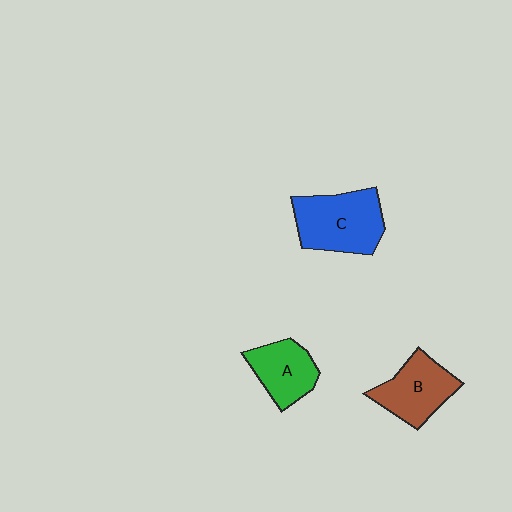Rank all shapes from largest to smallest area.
From largest to smallest: C (blue), B (brown), A (green).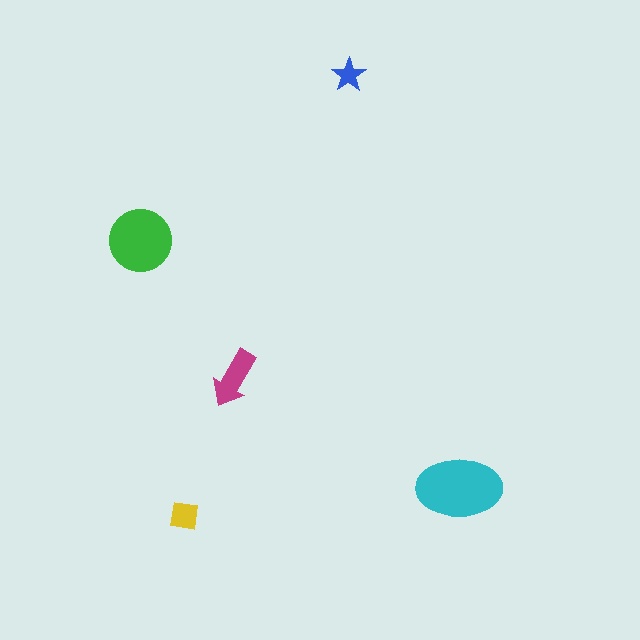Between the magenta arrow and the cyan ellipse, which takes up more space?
The cyan ellipse.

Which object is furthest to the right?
The cyan ellipse is rightmost.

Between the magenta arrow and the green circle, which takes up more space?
The green circle.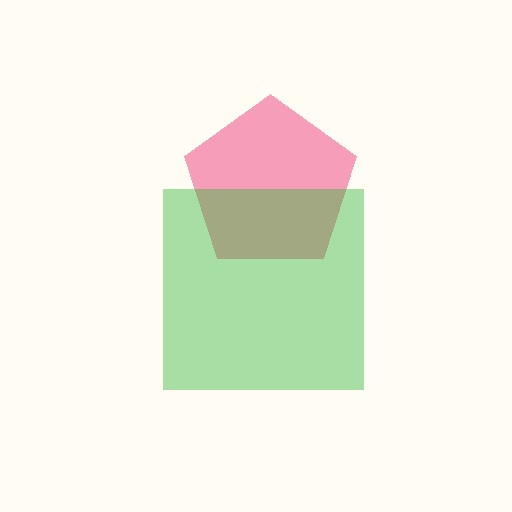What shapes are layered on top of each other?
The layered shapes are: a pink pentagon, a green square.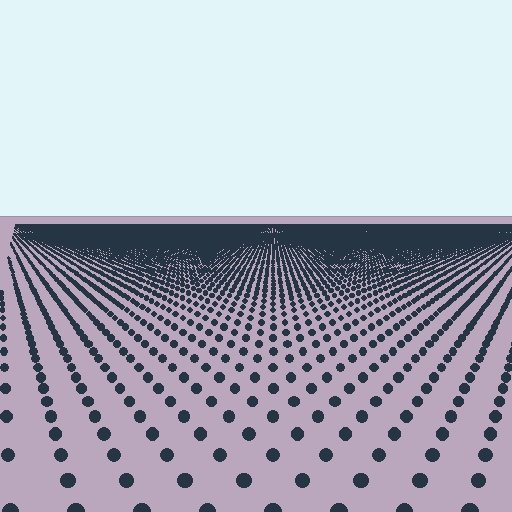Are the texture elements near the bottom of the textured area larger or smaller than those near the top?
Larger. Near the bottom, elements are closer to the viewer and appear at a bigger on-screen size.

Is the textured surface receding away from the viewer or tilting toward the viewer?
The surface is receding away from the viewer. Texture elements get smaller and denser toward the top.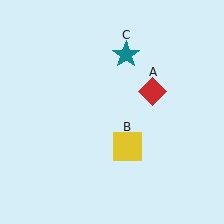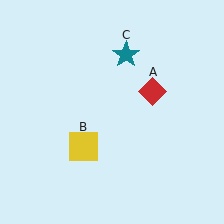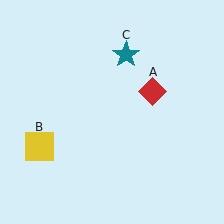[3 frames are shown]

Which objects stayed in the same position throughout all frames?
Red diamond (object A) and teal star (object C) remained stationary.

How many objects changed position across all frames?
1 object changed position: yellow square (object B).